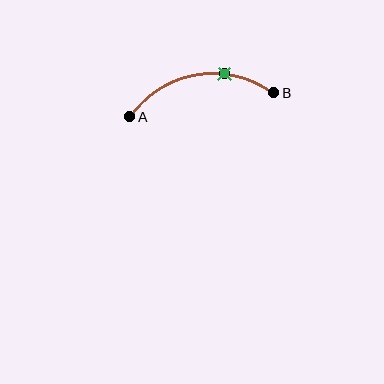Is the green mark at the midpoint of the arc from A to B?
No. The green mark lies on the arc but is closer to endpoint B. The arc midpoint would be at the point on the curve equidistant along the arc from both A and B.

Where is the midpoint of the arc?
The arc midpoint is the point on the curve farthest from the straight line joining A and B. It sits above that line.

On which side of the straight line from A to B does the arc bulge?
The arc bulges above the straight line connecting A and B.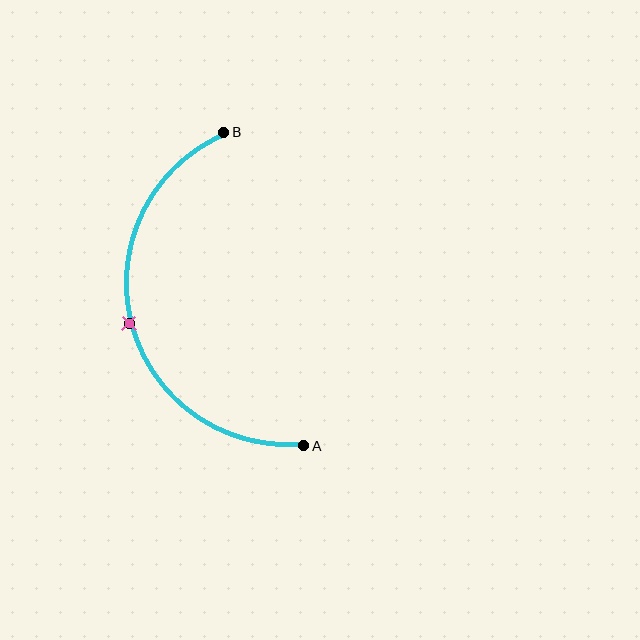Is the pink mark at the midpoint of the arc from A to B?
Yes. The pink mark lies on the arc at equal arc-length from both A and B — it is the arc midpoint.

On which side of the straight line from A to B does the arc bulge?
The arc bulges to the left of the straight line connecting A and B.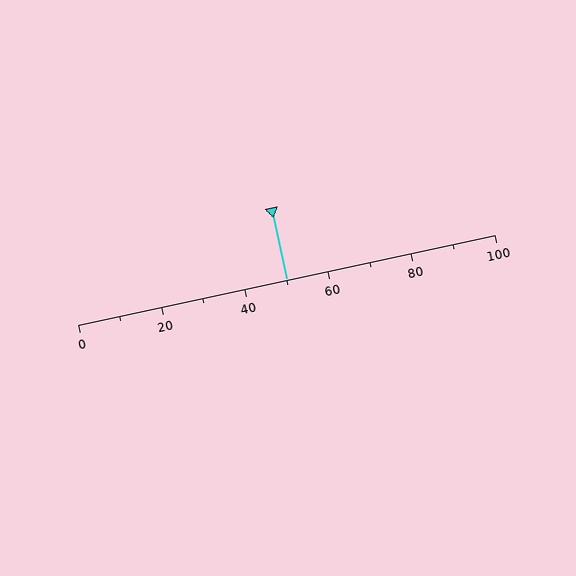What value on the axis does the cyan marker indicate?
The marker indicates approximately 50.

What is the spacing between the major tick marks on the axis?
The major ticks are spaced 20 apart.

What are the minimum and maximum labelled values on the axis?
The axis runs from 0 to 100.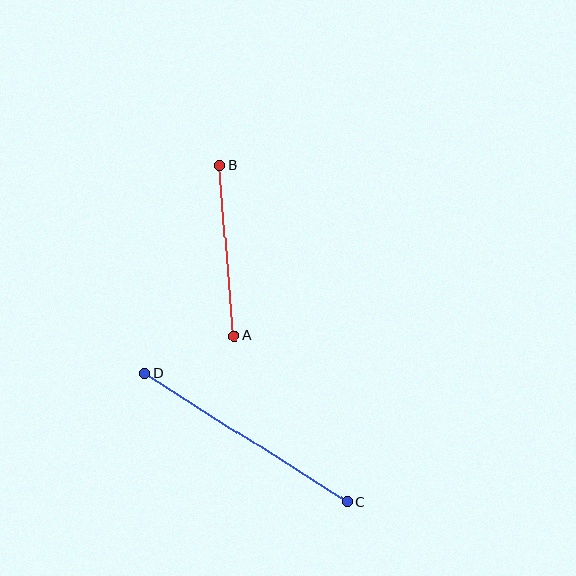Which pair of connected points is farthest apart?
Points C and D are farthest apart.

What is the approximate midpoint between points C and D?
The midpoint is at approximately (246, 438) pixels.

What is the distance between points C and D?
The distance is approximately 240 pixels.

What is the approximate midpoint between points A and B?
The midpoint is at approximately (227, 250) pixels.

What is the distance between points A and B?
The distance is approximately 172 pixels.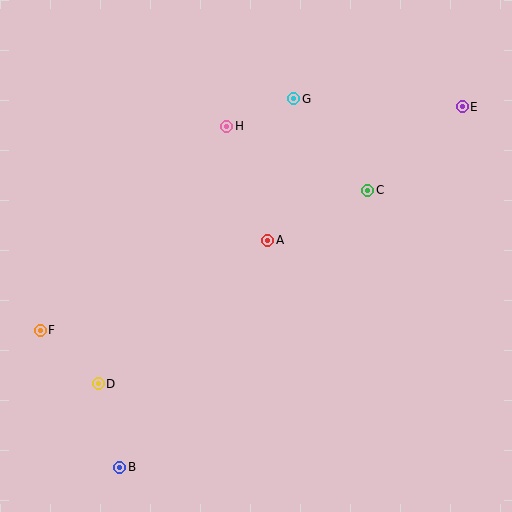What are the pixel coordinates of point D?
Point D is at (98, 384).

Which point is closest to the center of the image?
Point A at (268, 240) is closest to the center.